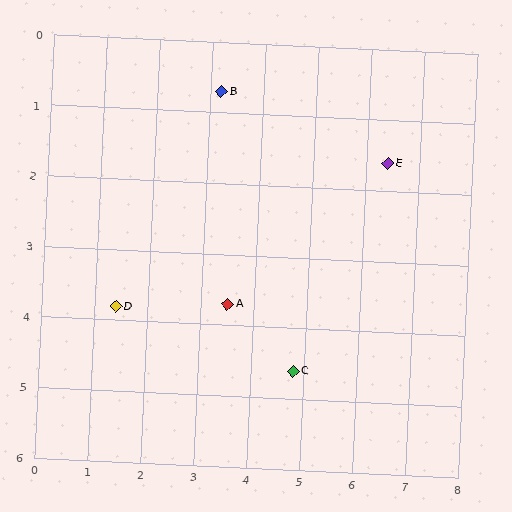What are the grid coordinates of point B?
Point B is at approximately (3.2, 0.7).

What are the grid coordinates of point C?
Point C is at approximately (4.8, 4.6).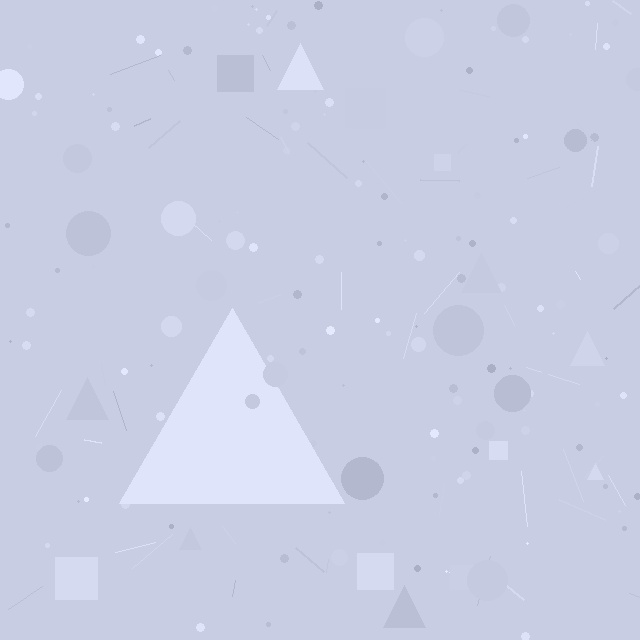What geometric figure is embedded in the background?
A triangle is embedded in the background.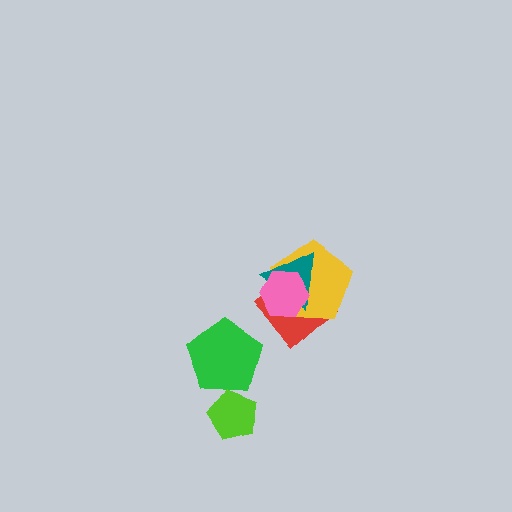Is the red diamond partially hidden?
Yes, it is partially covered by another shape.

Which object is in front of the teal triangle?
The pink hexagon is in front of the teal triangle.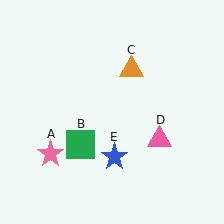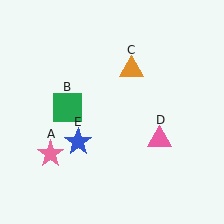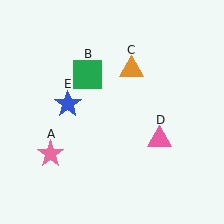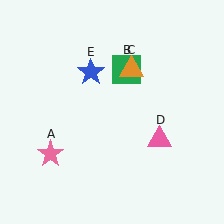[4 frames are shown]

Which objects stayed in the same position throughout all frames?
Pink star (object A) and orange triangle (object C) and pink triangle (object D) remained stationary.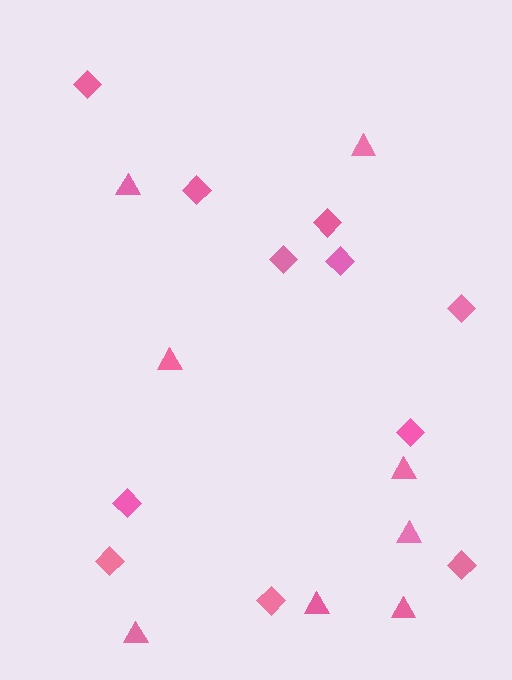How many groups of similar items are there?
There are 2 groups: one group of triangles (8) and one group of diamonds (11).